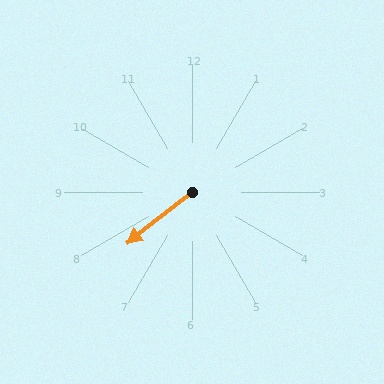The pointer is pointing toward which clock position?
Roughly 8 o'clock.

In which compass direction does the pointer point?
Southwest.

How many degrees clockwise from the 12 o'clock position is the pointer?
Approximately 232 degrees.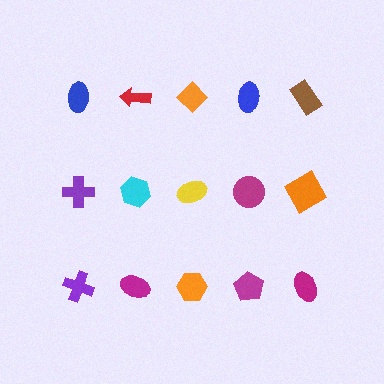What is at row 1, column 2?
A red arrow.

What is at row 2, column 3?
A yellow ellipse.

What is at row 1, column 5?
A brown rectangle.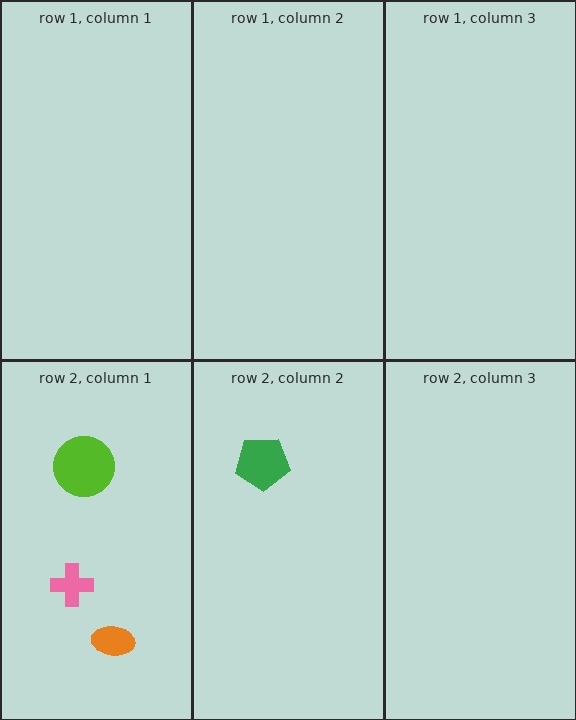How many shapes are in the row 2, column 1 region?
3.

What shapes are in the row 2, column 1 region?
The pink cross, the orange ellipse, the lime circle.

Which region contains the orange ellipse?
The row 2, column 1 region.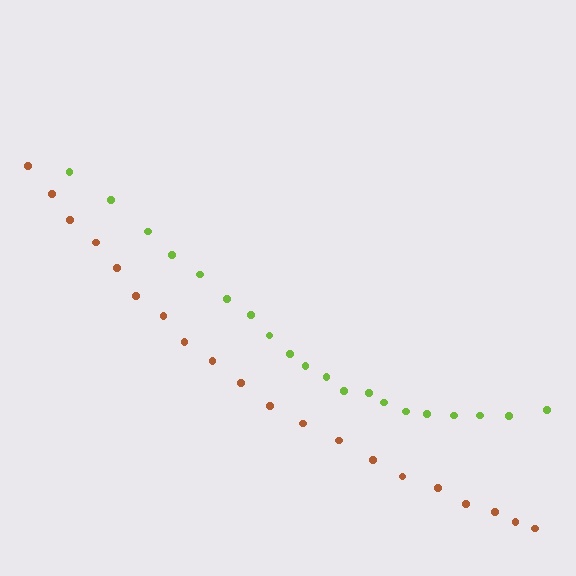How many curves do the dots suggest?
There are 2 distinct paths.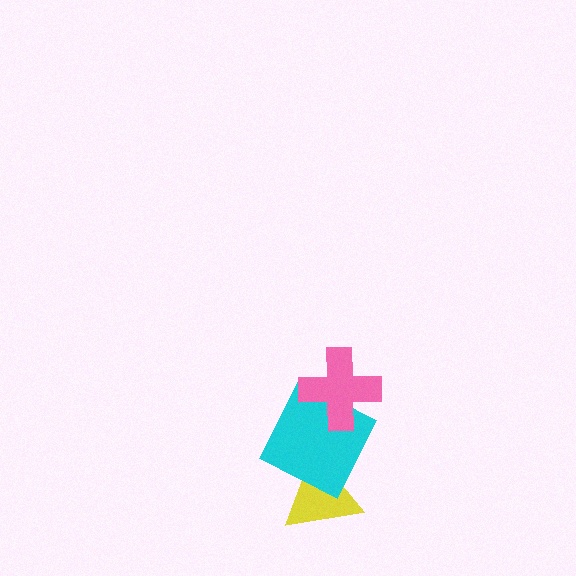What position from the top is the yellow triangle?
The yellow triangle is 3rd from the top.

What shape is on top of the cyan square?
The pink cross is on top of the cyan square.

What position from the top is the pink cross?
The pink cross is 1st from the top.